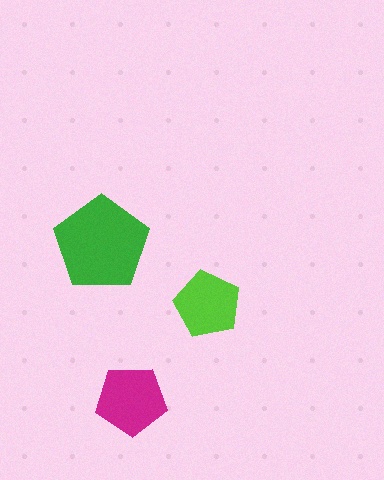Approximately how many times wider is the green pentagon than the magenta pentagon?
About 1.5 times wider.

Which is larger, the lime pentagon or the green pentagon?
The green one.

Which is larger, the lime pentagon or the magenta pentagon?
The magenta one.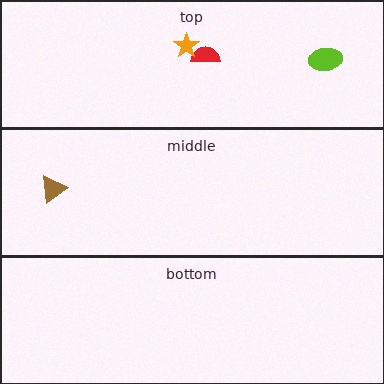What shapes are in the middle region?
The brown triangle.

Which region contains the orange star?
The top region.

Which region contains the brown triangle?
The middle region.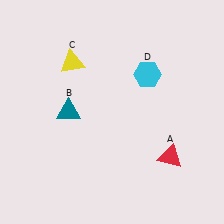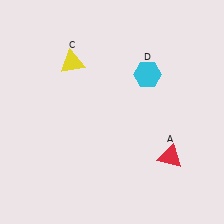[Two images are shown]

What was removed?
The teal triangle (B) was removed in Image 2.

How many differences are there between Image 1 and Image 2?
There is 1 difference between the two images.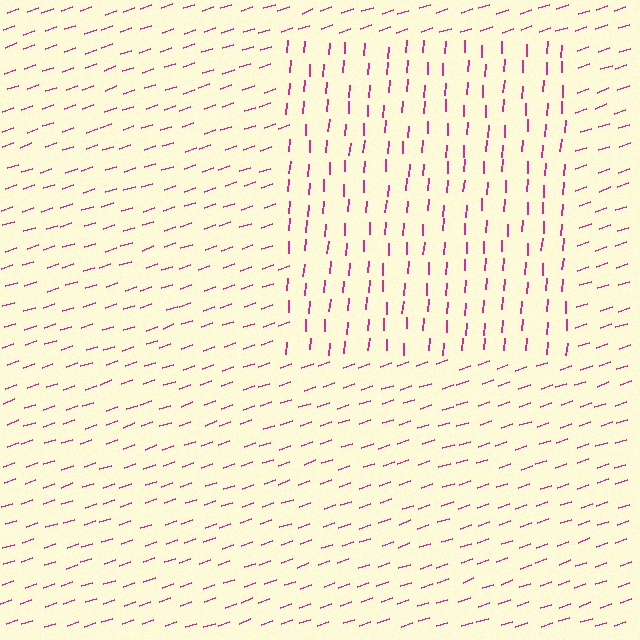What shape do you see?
I see a rectangle.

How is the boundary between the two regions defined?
The boundary is defined purely by a change in line orientation (approximately 68 degrees difference). All lines are the same color and thickness.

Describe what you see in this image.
The image is filled with small magenta line segments. A rectangle region in the image has lines oriented differently from the surrounding lines, creating a visible texture boundary.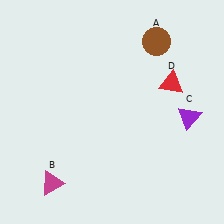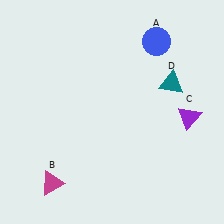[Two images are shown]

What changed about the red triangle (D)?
In Image 1, D is red. In Image 2, it changed to teal.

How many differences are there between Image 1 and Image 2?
There are 2 differences between the two images.